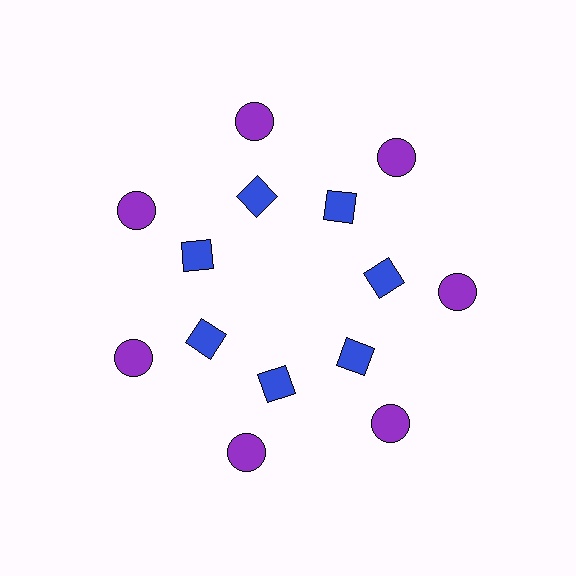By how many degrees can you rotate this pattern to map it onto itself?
The pattern maps onto itself every 51 degrees of rotation.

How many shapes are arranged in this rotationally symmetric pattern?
There are 14 shapes, arranged in 7 groups of 2.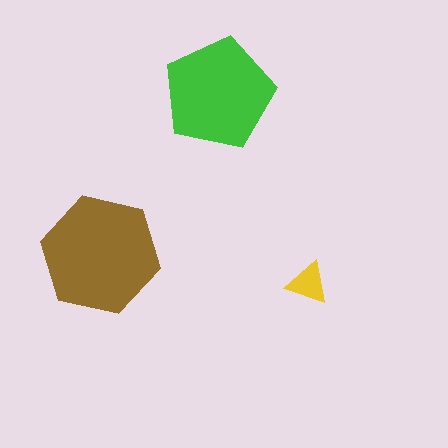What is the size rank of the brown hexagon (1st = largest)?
1st.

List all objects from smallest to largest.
The yellow triangle, the green pentagon, the brown hexagon.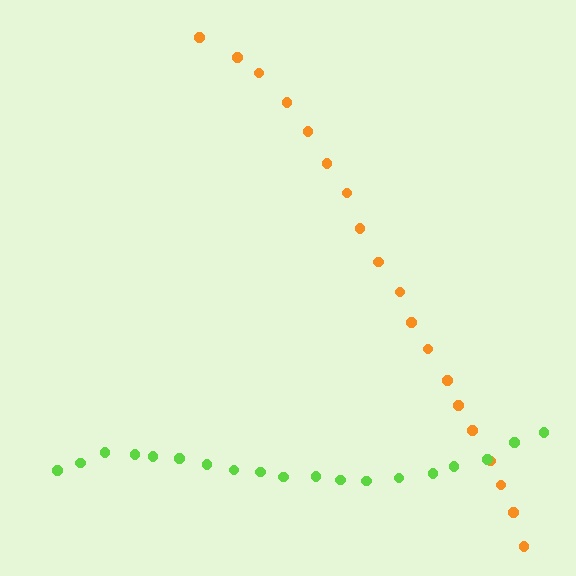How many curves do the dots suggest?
There are 2 distinct paths.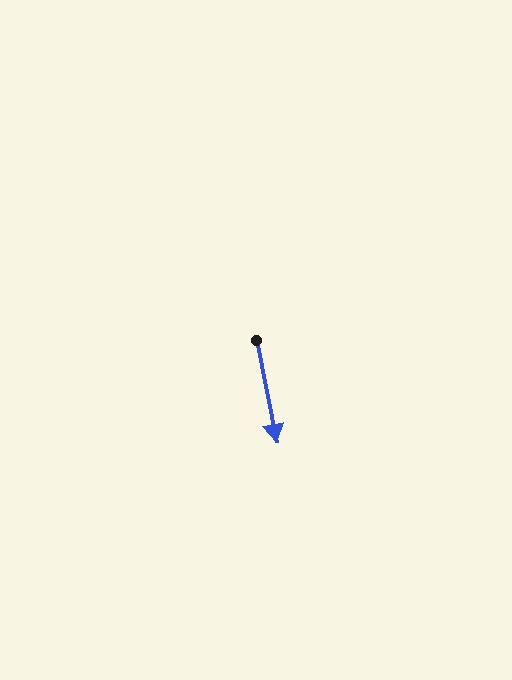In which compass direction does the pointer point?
South.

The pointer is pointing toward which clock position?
Roughly 6 o'clock.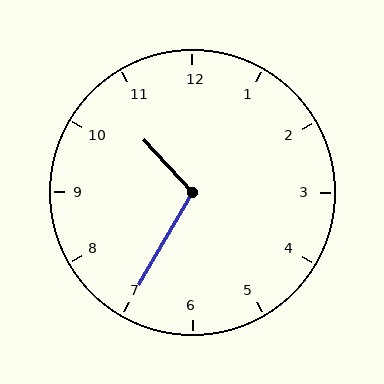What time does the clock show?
10:35.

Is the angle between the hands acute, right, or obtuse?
It is obtuse.